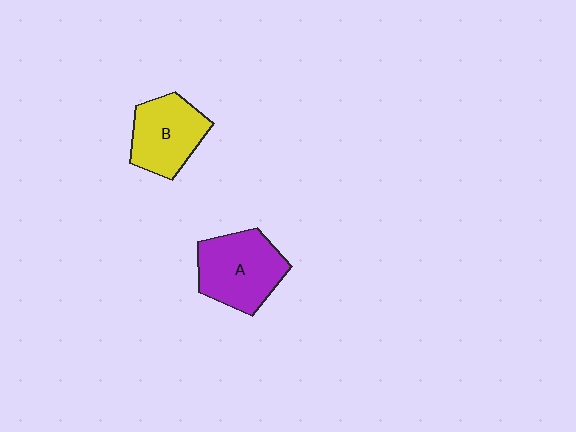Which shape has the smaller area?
Shape B (yellow).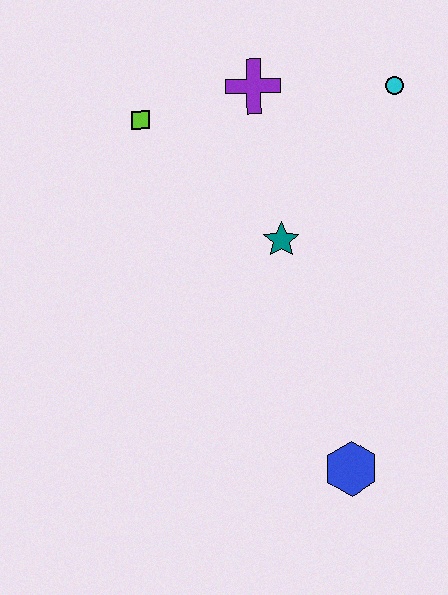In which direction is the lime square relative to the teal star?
The lime square is to the left of the teal star.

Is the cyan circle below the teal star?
No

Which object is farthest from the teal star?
The blue hexagon is farthest from the teal star.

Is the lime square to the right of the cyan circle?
No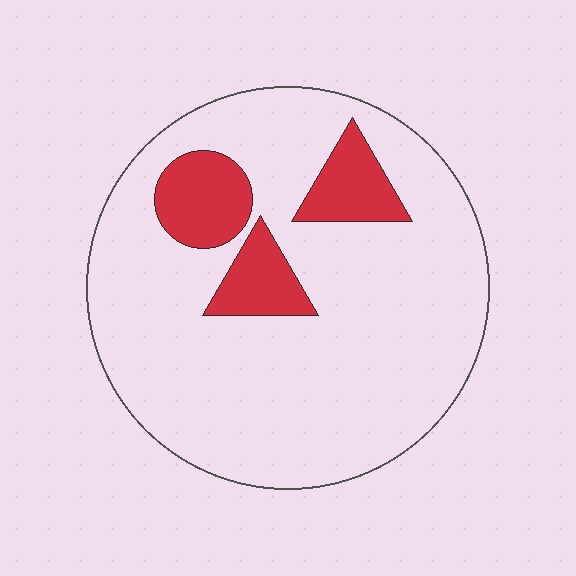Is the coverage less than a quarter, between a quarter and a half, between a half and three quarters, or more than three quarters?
Less than a quarter.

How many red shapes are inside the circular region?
3.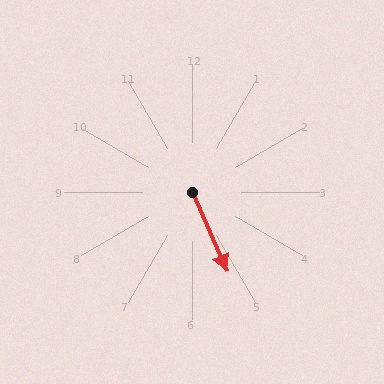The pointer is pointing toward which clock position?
Roughly 5 o'clock.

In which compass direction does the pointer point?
Southeast.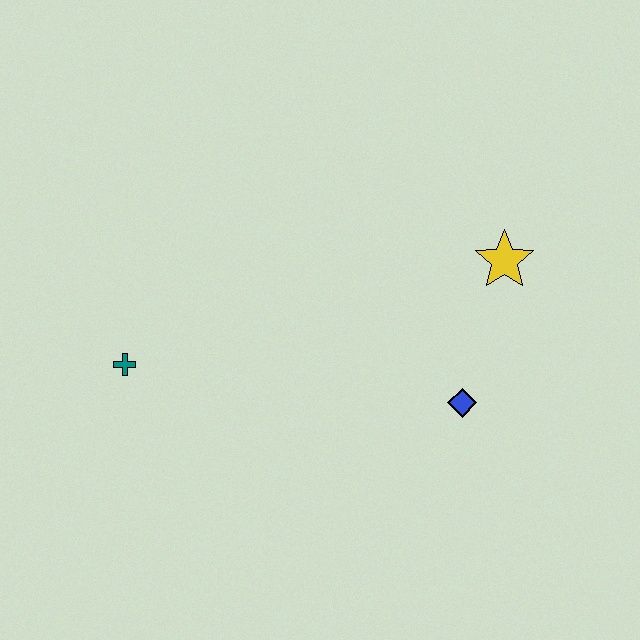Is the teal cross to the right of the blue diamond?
No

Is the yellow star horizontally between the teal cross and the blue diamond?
No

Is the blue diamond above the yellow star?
No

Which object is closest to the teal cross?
The blue diamond is closest to the teal cross.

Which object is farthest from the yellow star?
The teal cross is farthest from the yellow star.